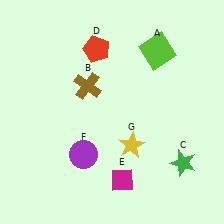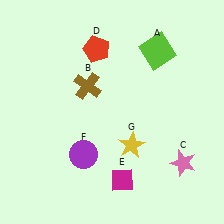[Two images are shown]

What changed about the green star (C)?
In Image 1, C is green. In Image 2, it changed to pink.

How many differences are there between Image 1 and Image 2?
There is 1 difference between the two images.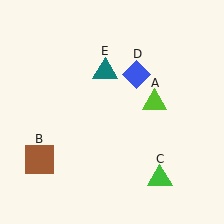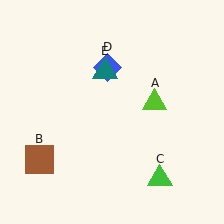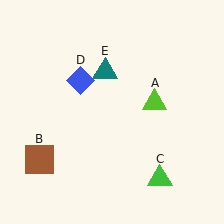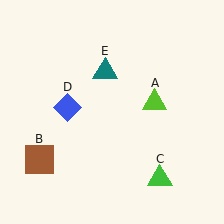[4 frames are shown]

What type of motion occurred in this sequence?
The blue diamond (object D) rotated counterclockwise around the center of the scene.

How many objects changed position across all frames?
1 object changed position: blue diamond (object D).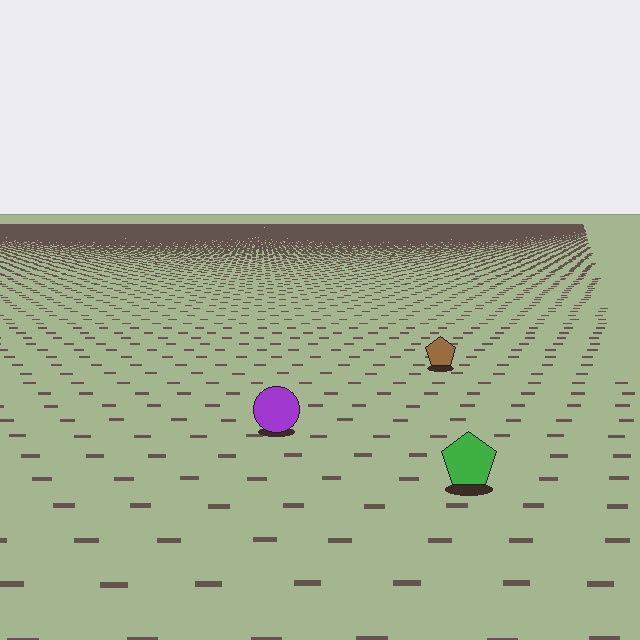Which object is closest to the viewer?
The green pentagon is closest. The texture marks near it are larger and more spread out.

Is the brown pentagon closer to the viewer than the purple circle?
No. The purple circle is closer — you can tell from the texture gradient: the ground texture is coarser near it.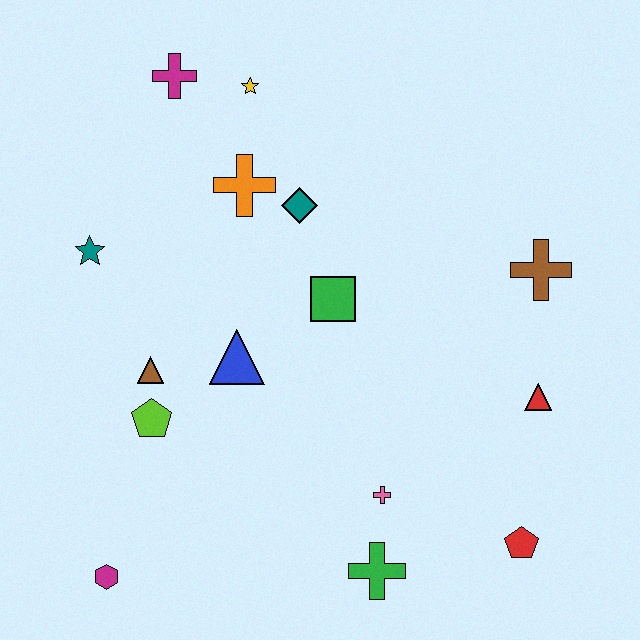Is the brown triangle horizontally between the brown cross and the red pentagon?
No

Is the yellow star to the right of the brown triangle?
Yes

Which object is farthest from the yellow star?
The red pentagon is farthest from the yellow star.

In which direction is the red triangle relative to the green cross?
The red triangle is above the green cross.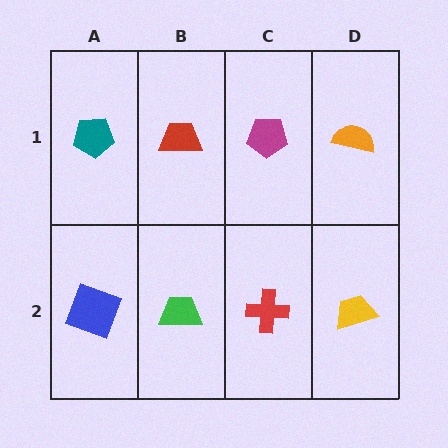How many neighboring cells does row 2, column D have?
2.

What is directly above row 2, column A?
A teal pentagon.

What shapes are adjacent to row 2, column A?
A teal pentagon (row 1, column A), a green trapezoid (row 2, column B).